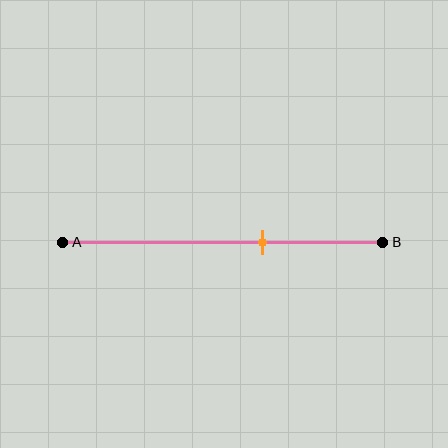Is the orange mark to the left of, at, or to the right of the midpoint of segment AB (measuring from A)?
The orange mark is to the right of the midpoint of segment AB.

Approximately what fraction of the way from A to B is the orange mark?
The orange mark is approximately 60% of the way from A to B.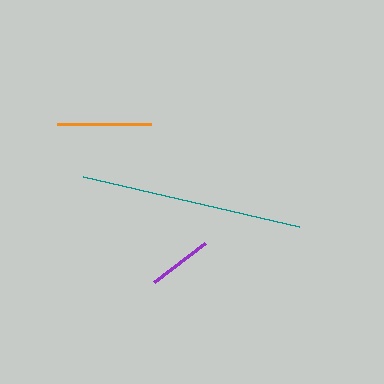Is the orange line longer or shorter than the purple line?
The orange line is longer than the purple line.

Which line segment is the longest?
The teal line is the longest at approximately 222 pixels.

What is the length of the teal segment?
The teal segment is approximately 222 pixels long.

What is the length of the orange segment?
The orange segment is approximately 94 pixels long.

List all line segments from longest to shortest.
From longest to shortest: teal, orange, purple.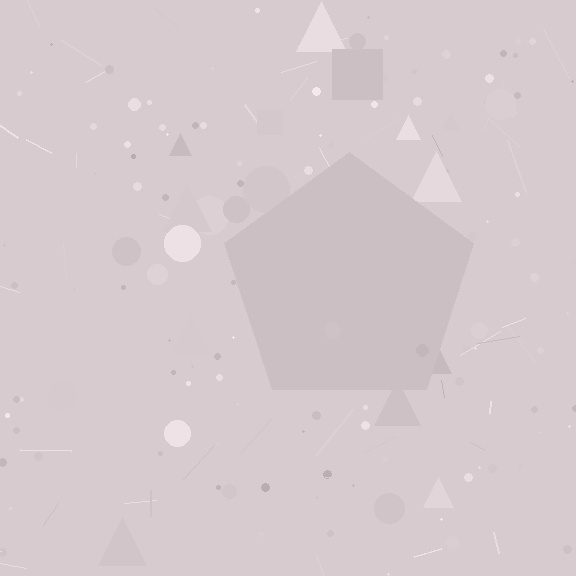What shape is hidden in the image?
A pentagon is hidden in the image.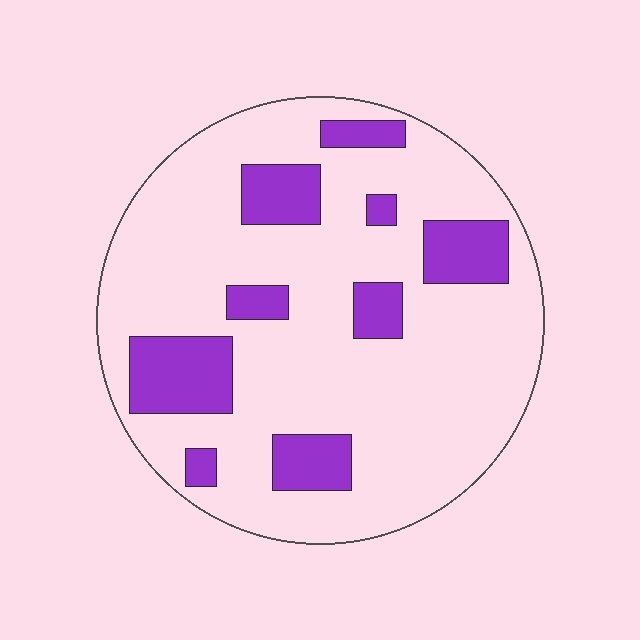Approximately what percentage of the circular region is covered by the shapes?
Approximately 20%.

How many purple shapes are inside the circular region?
9.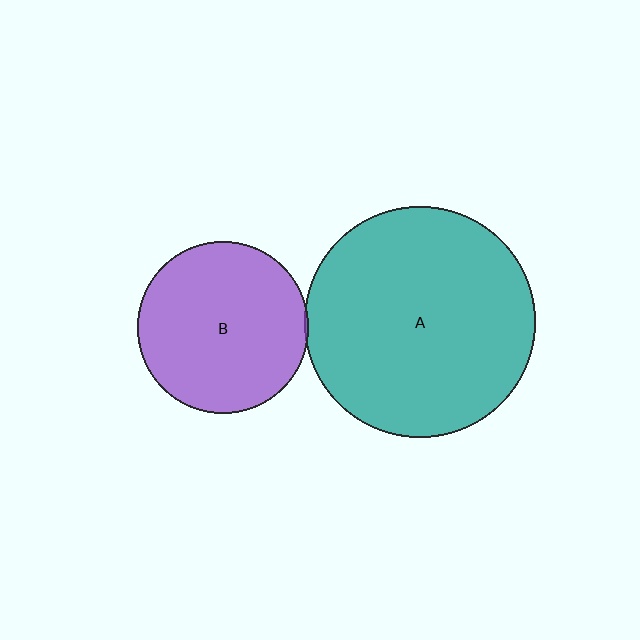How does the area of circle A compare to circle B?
Approximately 1.8 times.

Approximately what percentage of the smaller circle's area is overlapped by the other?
Approximately 5%.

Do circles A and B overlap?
Yes.